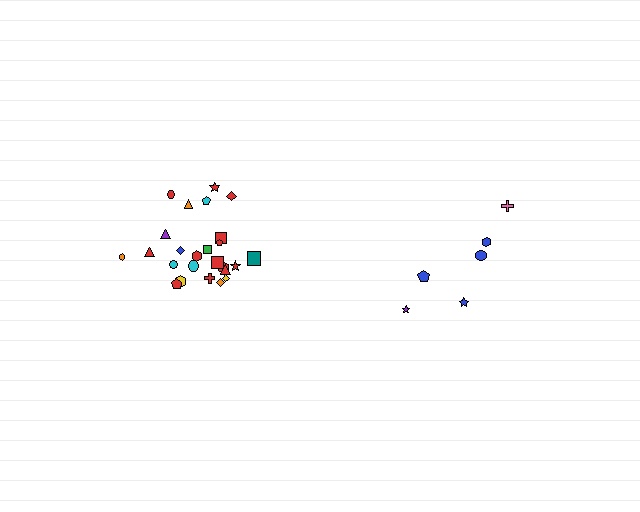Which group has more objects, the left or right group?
The left group.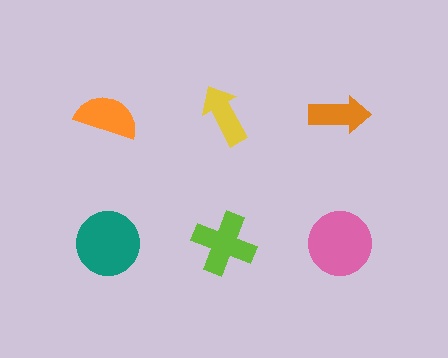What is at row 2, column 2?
A lime cross.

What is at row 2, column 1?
A teal circle.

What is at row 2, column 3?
A pink circle.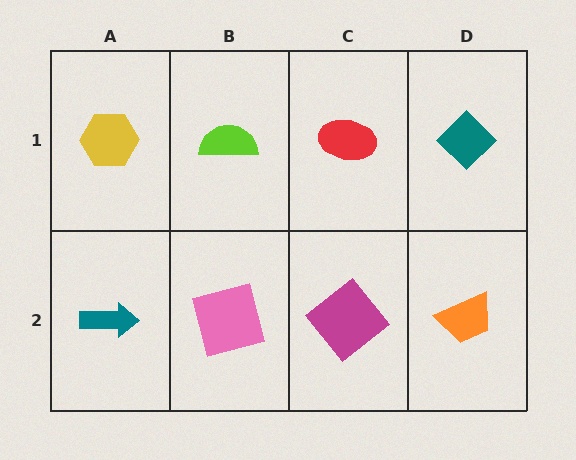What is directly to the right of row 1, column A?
A lime semicircle.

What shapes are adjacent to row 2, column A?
A yellow hexagon (row 1, column A), a pink square (row 2, column B).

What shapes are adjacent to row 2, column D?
A teal diamond (row 1, column D), a magenta diamond (row 2, column C).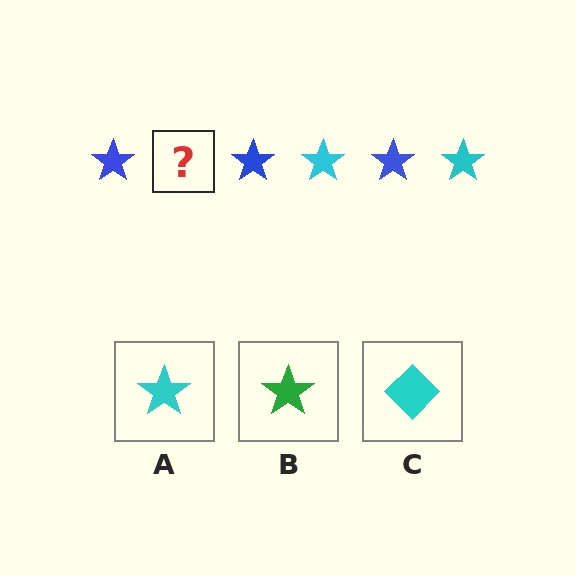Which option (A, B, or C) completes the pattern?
A.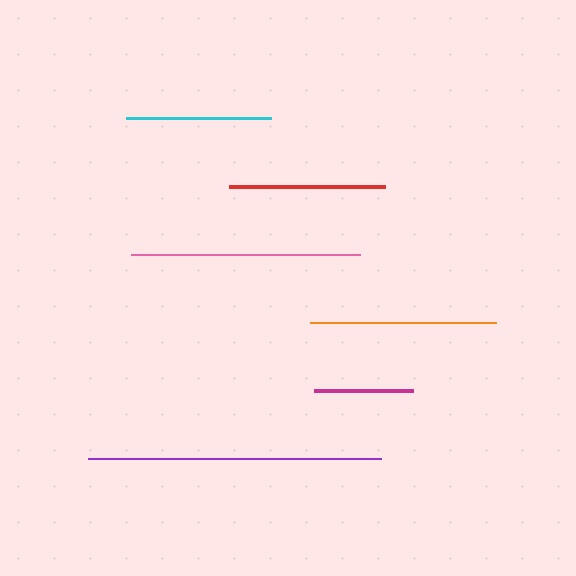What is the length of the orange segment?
The orange segment is approximately 186 pixels long.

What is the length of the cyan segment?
The cyan segment is approximately 145 pixels long.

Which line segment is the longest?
The purple line is the longest at approximately 294 pixels.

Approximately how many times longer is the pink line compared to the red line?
The pink line is approximately 1.5 times the length of the red line.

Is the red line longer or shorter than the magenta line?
The red line is longer than the magenta line.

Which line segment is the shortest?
The magenta line is the shortest at approximately 99 pixels.